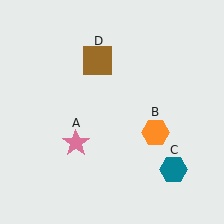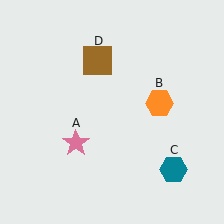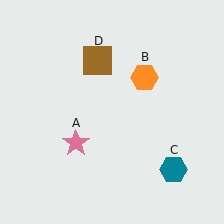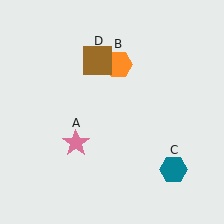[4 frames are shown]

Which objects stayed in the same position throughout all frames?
Pink star (object A) and teal hexagon (object C) and brown square (object D) remained stationary.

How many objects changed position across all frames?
1 object changed position: orange hexagon (object B).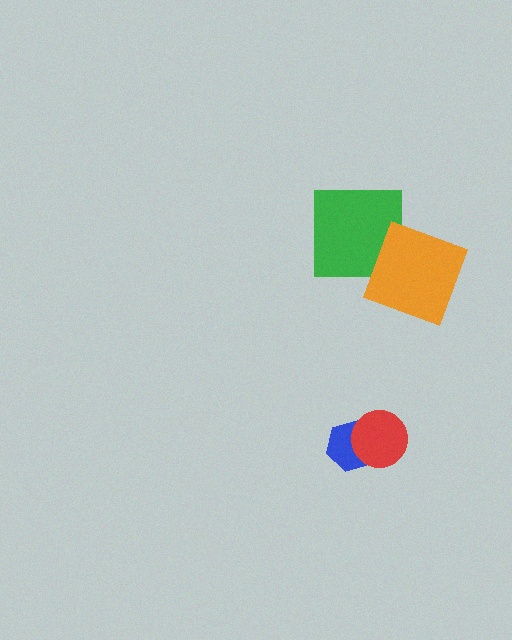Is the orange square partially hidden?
No, no other shape covers it.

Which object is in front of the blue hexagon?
The red circle is in front of the blue hexagon.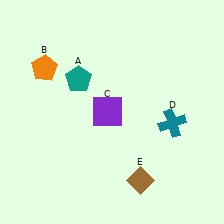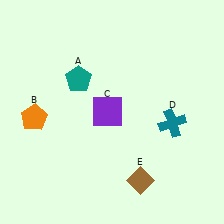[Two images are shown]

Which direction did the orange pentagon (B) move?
The orange pentagon (B) moved down.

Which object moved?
The orange pentagon (B) moved down.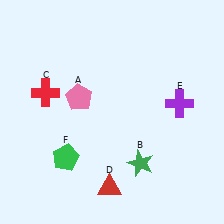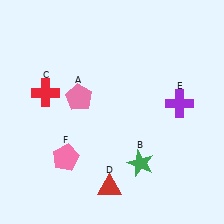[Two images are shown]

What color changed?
The pentagon (F) changed from green in Image 1 to pink in Image 2.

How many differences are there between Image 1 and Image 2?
There is 1 difference between the two images.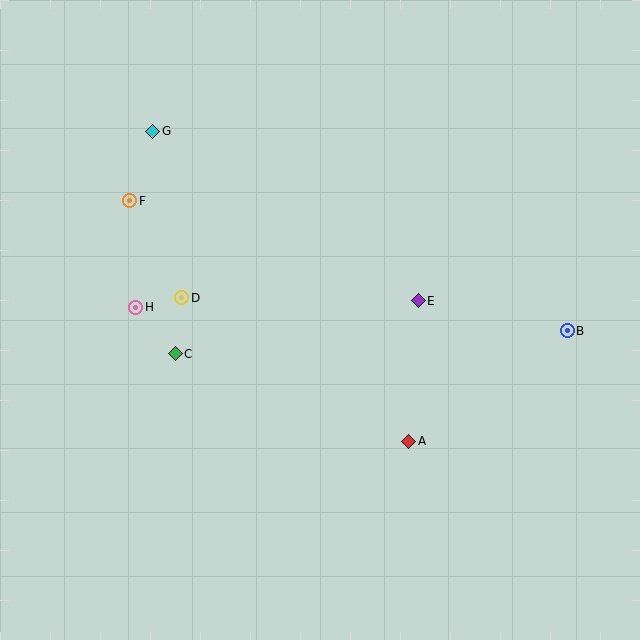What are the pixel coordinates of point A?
Point A is at (409, 441).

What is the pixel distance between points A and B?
The distance between A and B is 193 pixels.